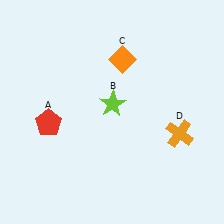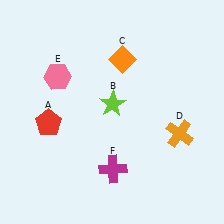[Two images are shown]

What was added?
A pink hexagon (E), a magenta cross (F) were added in Image 2.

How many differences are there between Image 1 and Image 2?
There are 2 differences between the two images.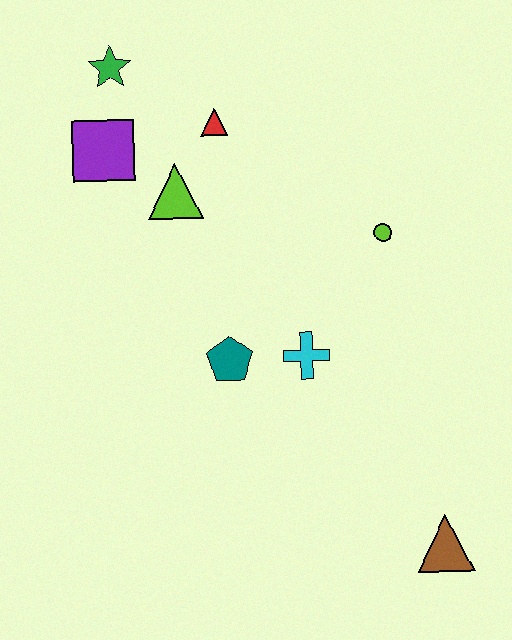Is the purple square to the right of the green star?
No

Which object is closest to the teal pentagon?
The cyan cross is closest to the teal pentagon.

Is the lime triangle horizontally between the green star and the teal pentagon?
Yes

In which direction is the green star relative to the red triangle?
The green star is to the left of the red triangle.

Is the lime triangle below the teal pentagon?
No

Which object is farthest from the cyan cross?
The green star is farthest from the cyan cross.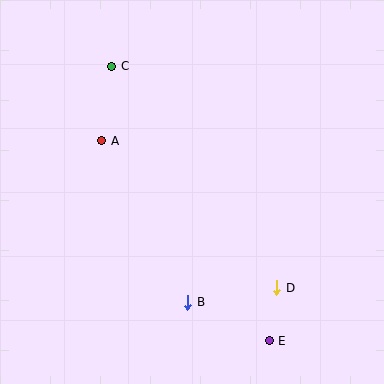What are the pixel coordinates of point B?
Point B is at (188, 302).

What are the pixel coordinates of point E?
Point E is at (269, 341).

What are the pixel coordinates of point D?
Point D is at (277, 288).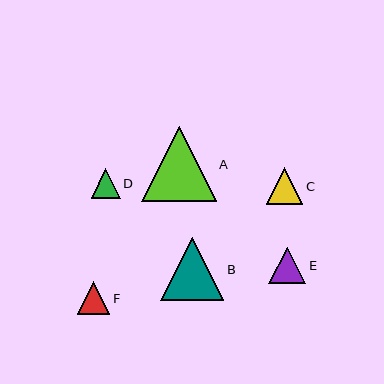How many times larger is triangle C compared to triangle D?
Triangle C is approximately 1.2 times the size of triangle D.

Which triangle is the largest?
Triangle A is the largest with a size of approximately 75 pixels.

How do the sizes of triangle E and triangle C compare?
Triangle E and triangle C are approximately the same size.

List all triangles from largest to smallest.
From largest to smallest: A, B, E, C, F, D.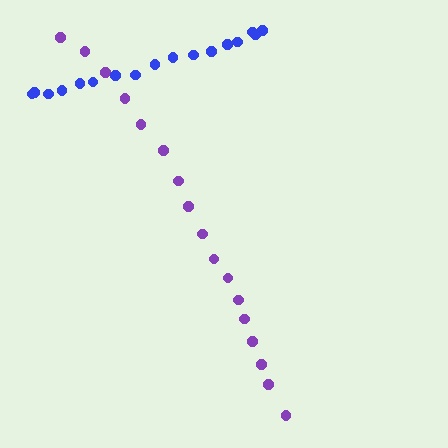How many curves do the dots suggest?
There are 2 distinct paths.